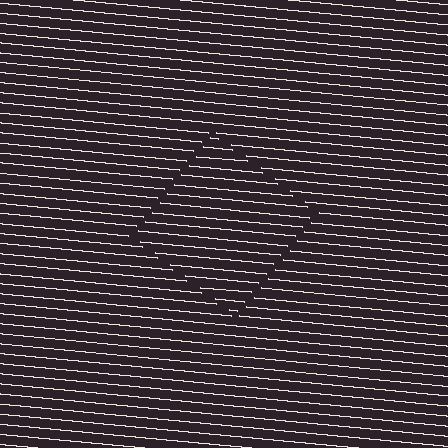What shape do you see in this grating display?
An illusory square. The interior of the shape contains the same grating, shifted by half a period — the contour is defined by the phase discontinuity where line-ends from the inner and outer gratings abut.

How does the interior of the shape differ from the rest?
The interior of the shape contains the same grating, shifted by half a period — the contour is defined by the phase discontinuity where line-ends from the inner and outer gratings abut.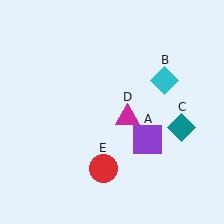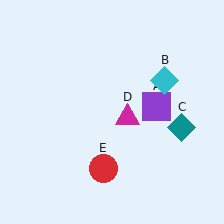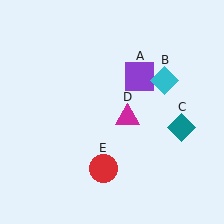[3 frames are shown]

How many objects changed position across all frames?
1 object changed position: purple square (object A).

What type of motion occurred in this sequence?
The purple square (object A) rotated counterclockwise around the center of the scene.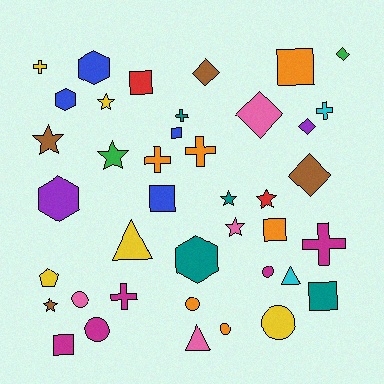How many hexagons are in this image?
There are 4 hexagons.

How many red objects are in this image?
There are 2 red objects.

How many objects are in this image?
There are 40 objects.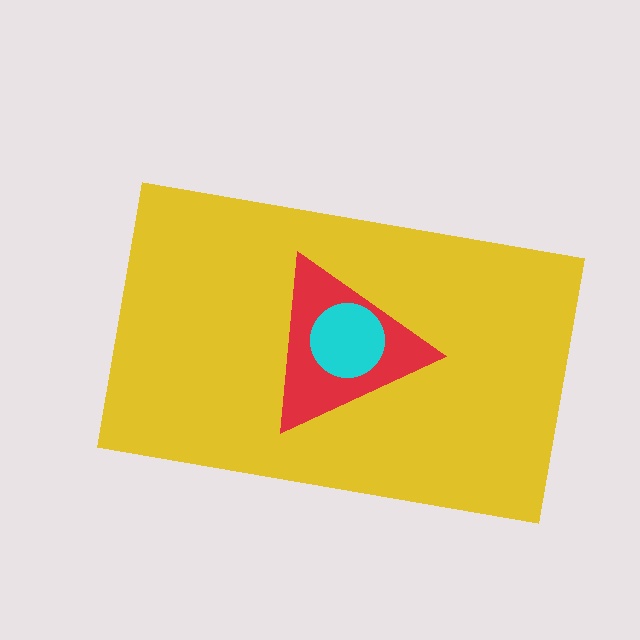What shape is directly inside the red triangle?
The cyan circle.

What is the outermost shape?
The yellow rectangle.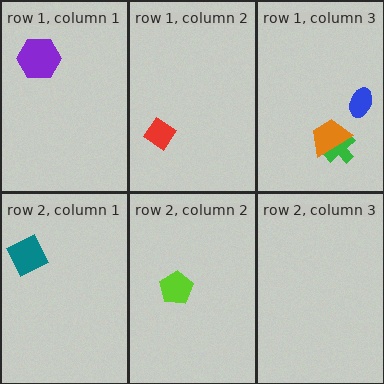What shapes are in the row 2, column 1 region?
The teal square.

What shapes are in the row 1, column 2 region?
The red diamond.